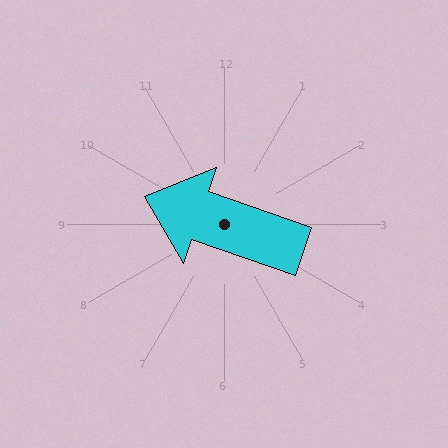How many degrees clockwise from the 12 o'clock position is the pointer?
Approximately 289 degrees.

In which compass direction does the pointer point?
West.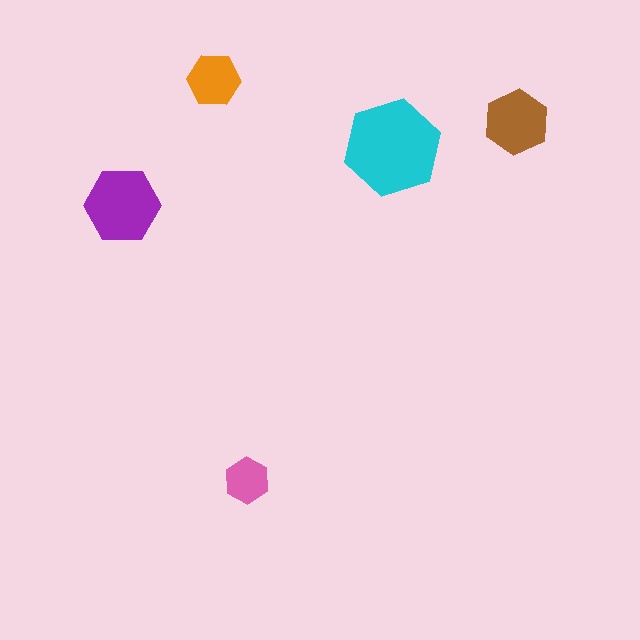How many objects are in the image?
There are 5 objects in the image.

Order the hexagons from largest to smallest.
the cyan one, the purple one, the brown one, the orange one, the pink one.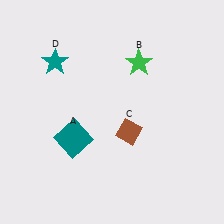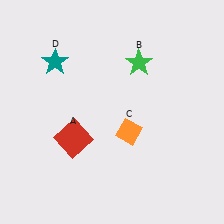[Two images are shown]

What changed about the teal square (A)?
In Image 1, A is teal. In Image 2, it changed to red.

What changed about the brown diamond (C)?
In Image 1, C is brown. In Image 2, it changed to orange.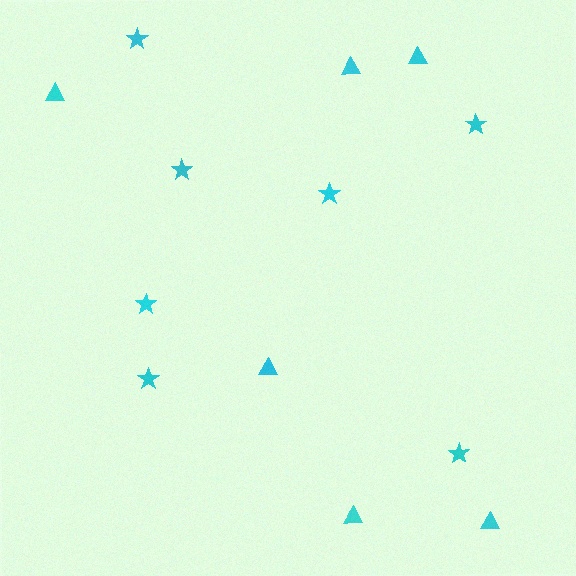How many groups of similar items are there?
There are 2 groups: one group of triangles (6) and one group of stars (7).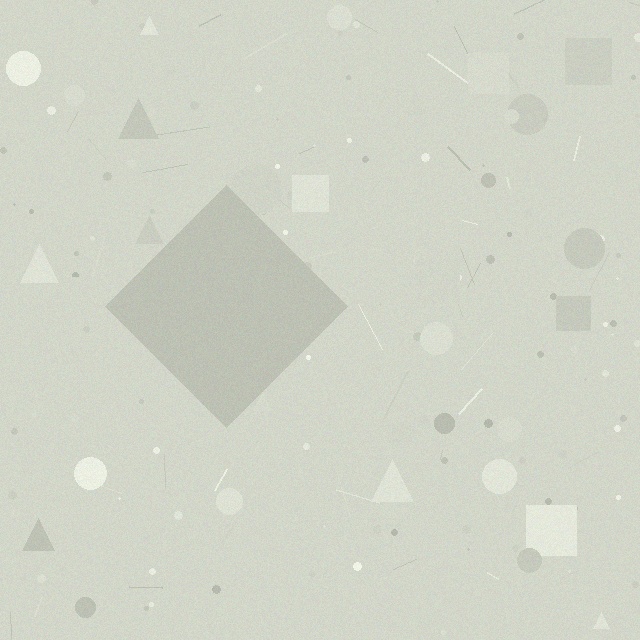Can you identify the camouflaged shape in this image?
The camouflaged shape is a diamond.